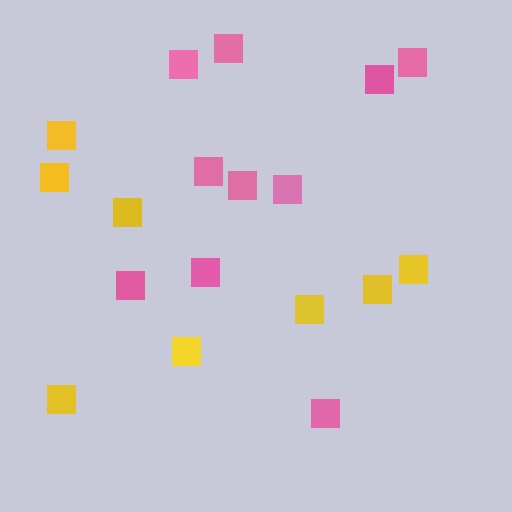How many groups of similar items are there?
There are 2 groups: one group of yellow squares (8) and one group of pink squares (10).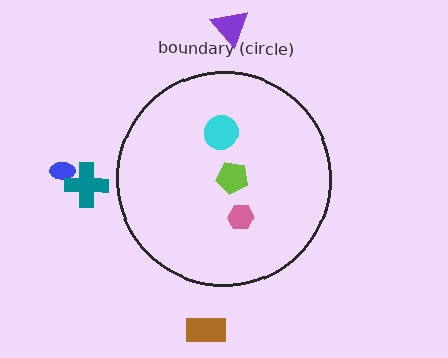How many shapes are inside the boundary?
3 inside, 4 outside.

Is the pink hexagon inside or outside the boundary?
Inside.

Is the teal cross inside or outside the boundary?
Outside.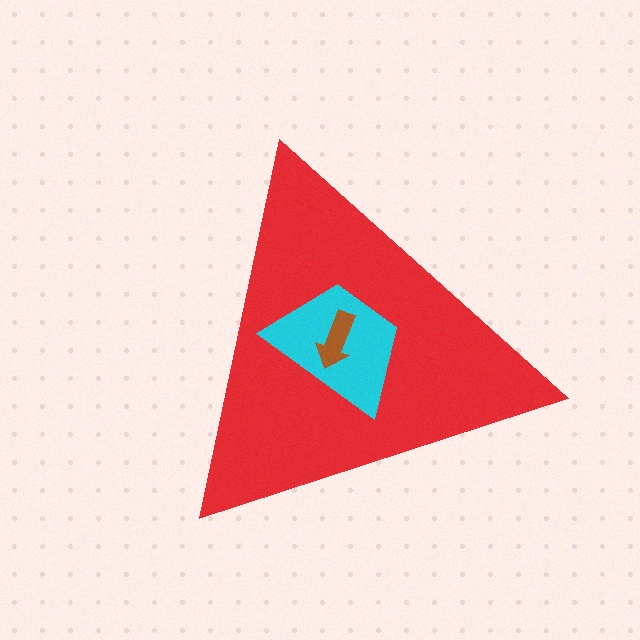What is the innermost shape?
The brown arrow.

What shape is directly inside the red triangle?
The cyan trapezoid.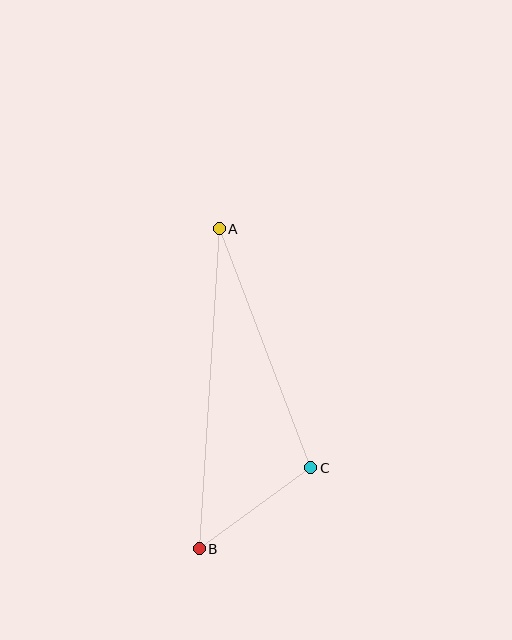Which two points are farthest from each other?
Points A and B are farthest from each other.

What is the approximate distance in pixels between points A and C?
The distance between A and C is approximately 256 pixels.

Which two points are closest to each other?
Points B and C are closest to each other.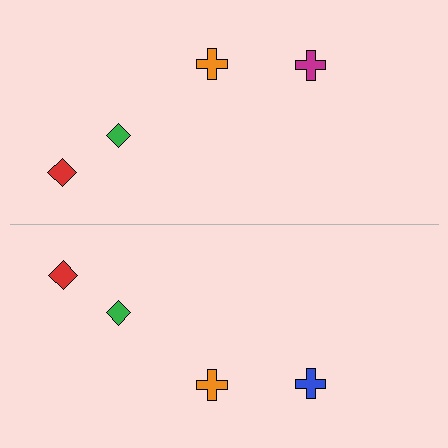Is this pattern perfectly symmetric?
No, the pattern is not perfectly symmetric. The blue cross on the bottom side breaks the symmetry — its mirror counterpart is magenta.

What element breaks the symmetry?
The blue cross on the bottom side breaks the symmetry — its mirror counterpart is magenta.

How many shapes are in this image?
There are 8 shapes in this image.